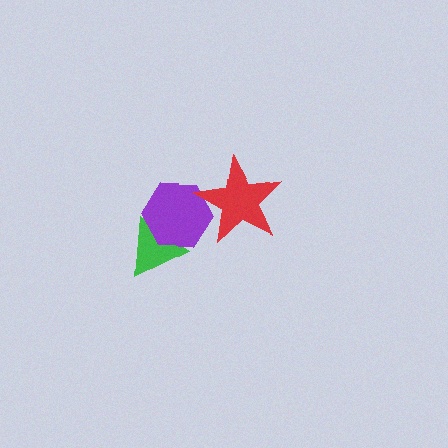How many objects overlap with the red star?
1 object overlaps with the red star.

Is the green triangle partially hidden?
Yes, it is partially covered by another shape.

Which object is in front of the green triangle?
The purple hexagon is in front of the green triangle.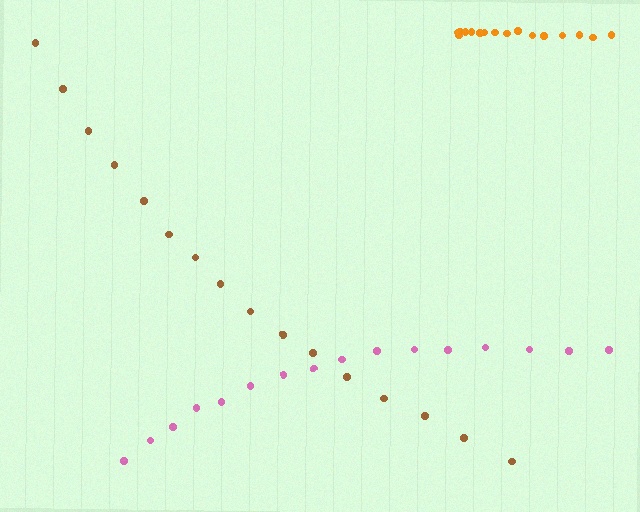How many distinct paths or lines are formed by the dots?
There are 3 distinct paths.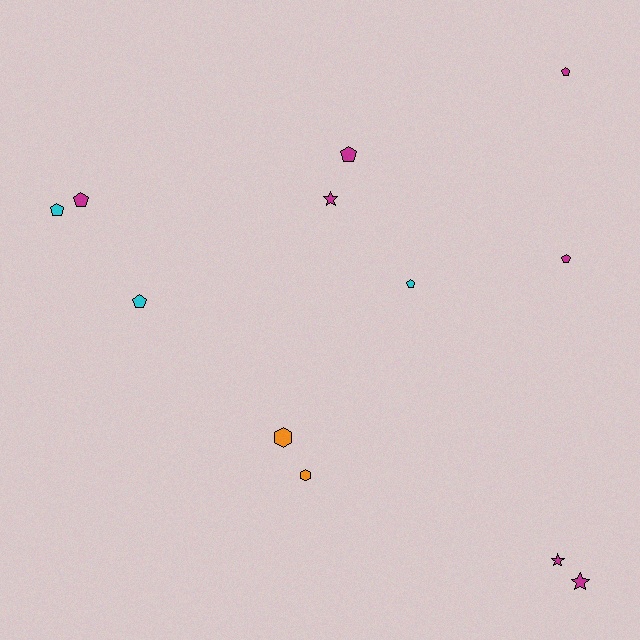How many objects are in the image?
There are 12 objects.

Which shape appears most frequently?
Pentagon, with 7 objects.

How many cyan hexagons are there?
There are no cyan hexagons.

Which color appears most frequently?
Magenta, with 7 objects.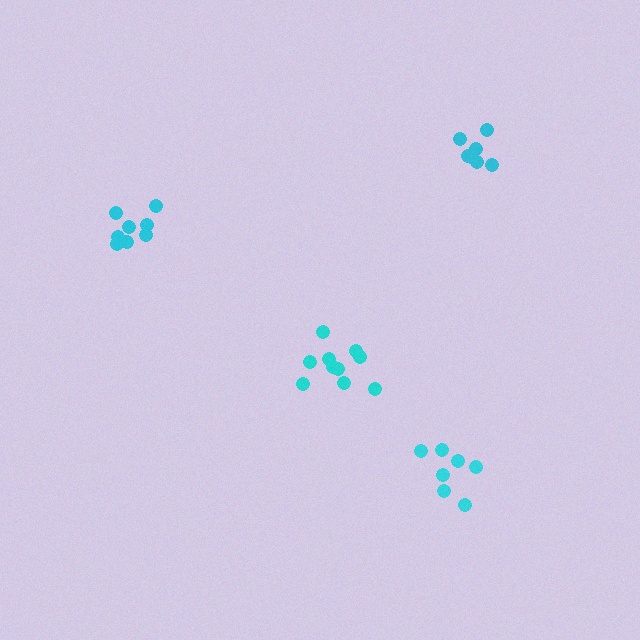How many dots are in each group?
Group 1: 7 dots, Group 2: 10 dots, Group 3: 8 dots, Group 4: 7 dots (32 total).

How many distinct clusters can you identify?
There are 4 distinct clusters.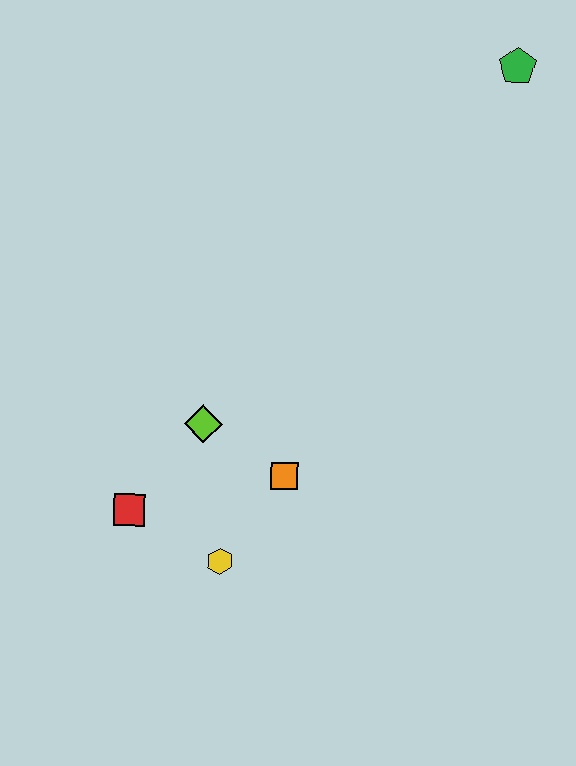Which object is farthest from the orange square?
The green pentagon is farthest from the orange square.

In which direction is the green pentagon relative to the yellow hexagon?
The green pentagon is above the yellow hexagon.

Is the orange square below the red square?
No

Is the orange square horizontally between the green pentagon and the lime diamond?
Yes